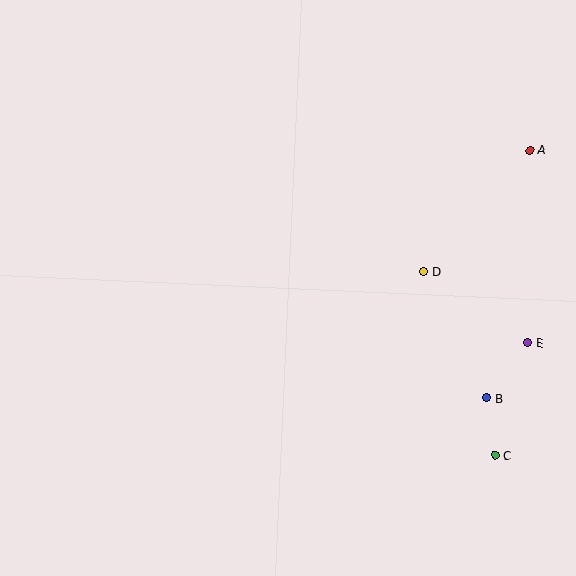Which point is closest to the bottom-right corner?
Point C is closest to the bottom-right corner.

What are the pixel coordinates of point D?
Point D is at (424, 271).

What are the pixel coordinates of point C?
Point C is at (495, 455).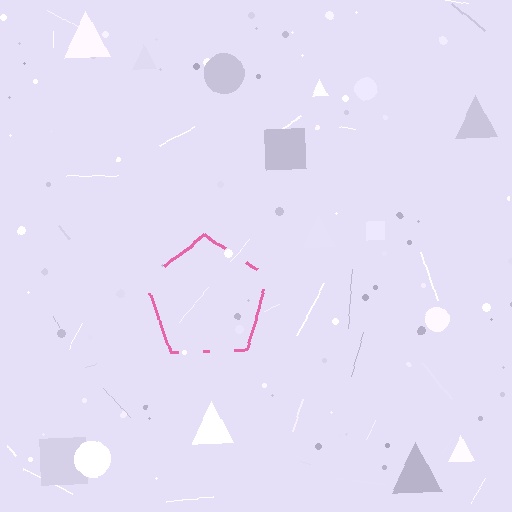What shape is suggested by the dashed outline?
The dashed outline suggests a pentagon.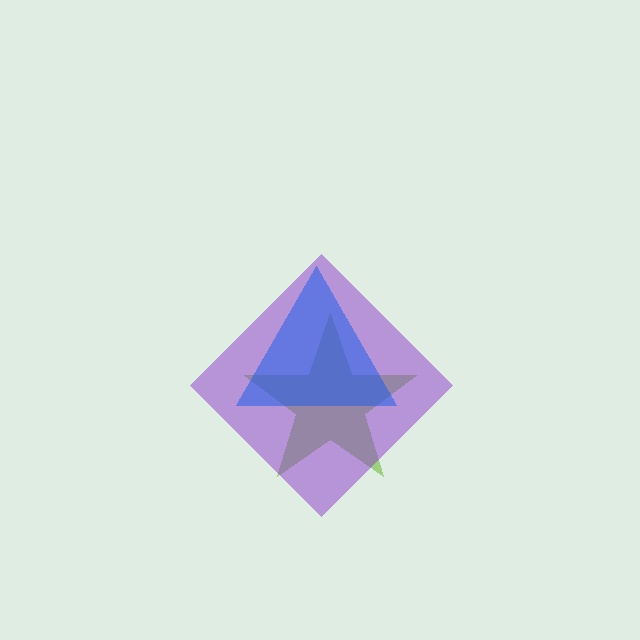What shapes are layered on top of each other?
The layered shapes are: a lime star, a purple diamond, a blue triangle.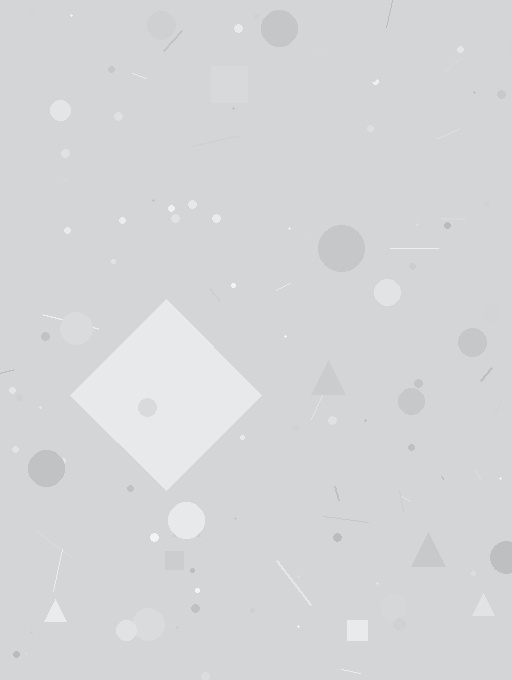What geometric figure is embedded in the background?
A diamond is embedded in the background.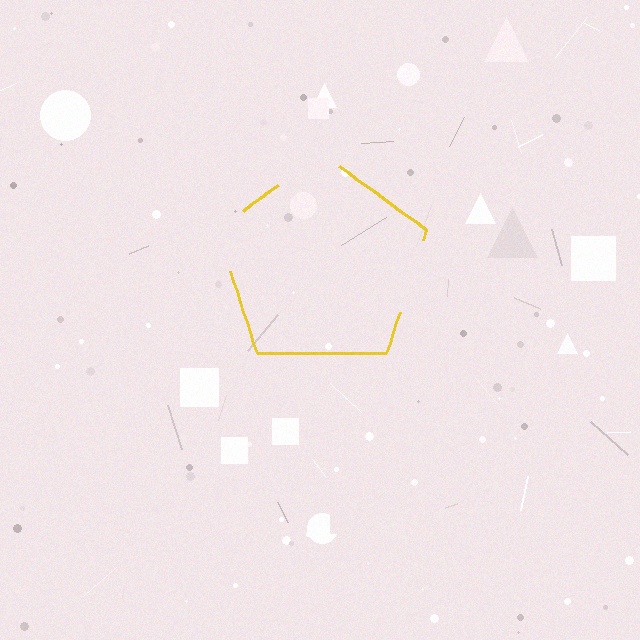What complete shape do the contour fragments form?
The contour fragments form a pentagon.